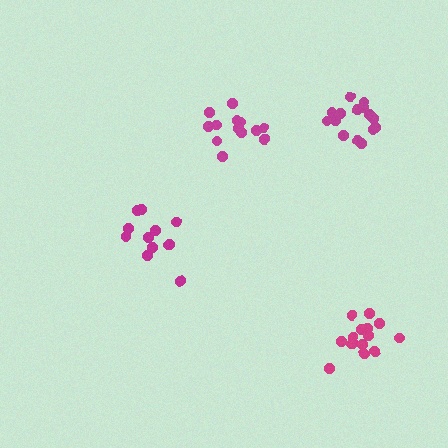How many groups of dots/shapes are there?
There are 4 groups.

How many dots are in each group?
Group 1: 13 dots, Group 2: 12 dots, Group 3: 15 dots, Group 4: 15 dots (55 total).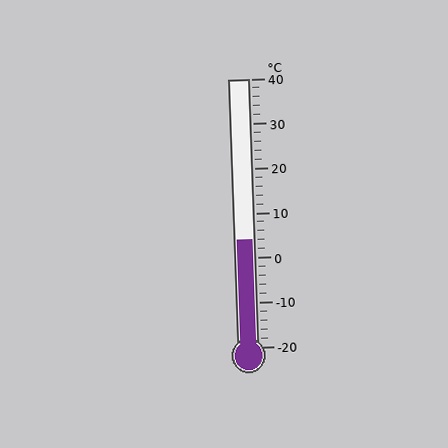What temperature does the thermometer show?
The thermometer shows approximately 4°C.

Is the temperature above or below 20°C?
The temperature is below 20°C.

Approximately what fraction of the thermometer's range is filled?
The thermometer is filled to approximately 40% of its range.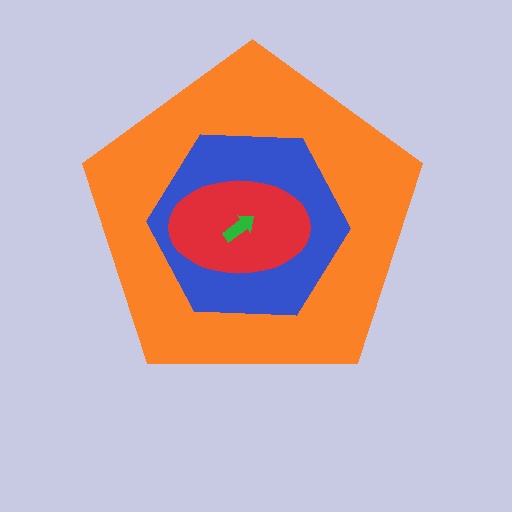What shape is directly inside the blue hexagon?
The red ellipse.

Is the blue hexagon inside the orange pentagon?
Yes.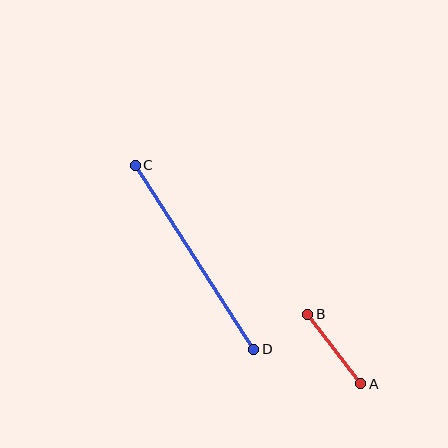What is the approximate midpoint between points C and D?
The midpoint is at approximately (194, 257) pixels.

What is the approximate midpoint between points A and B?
The midpoint is at approximately (334, 349) pixels.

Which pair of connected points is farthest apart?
Points C and D are farthest apart.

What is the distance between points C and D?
The distance is approximately 219 pixels.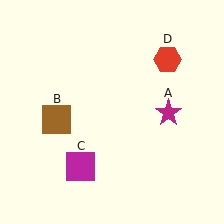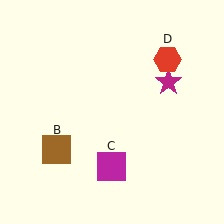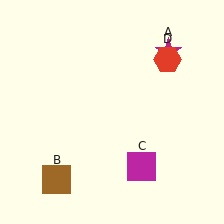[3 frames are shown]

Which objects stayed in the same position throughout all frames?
Red hexagon (object D) remained stationary.